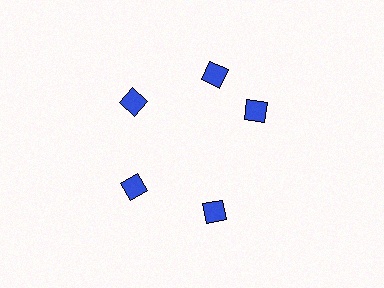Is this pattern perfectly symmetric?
No. The 5 blue diamonds are arranged in a ring, but one element near the 3 o'clock position is rotated out of alignment along the ring, breaking the 5-fold rotational symmetry.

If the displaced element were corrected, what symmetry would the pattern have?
It would have 5-fold rotational symmetry — the pattern would map onto itself every 72 degrees.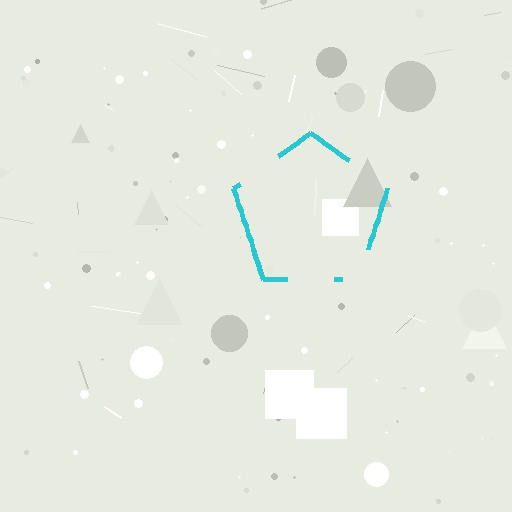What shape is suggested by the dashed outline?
The dashed outline suggests a pentagon.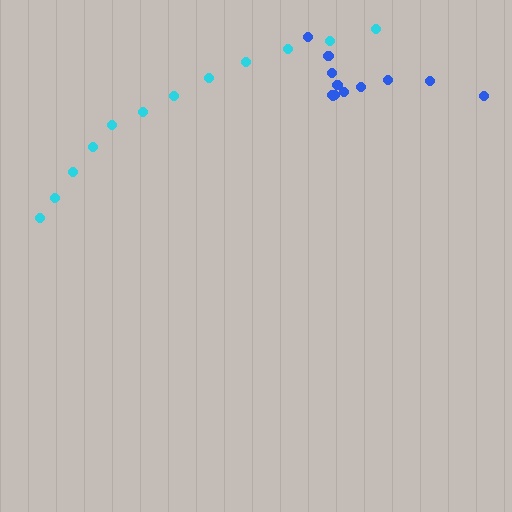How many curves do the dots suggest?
There are 2 distinct paths.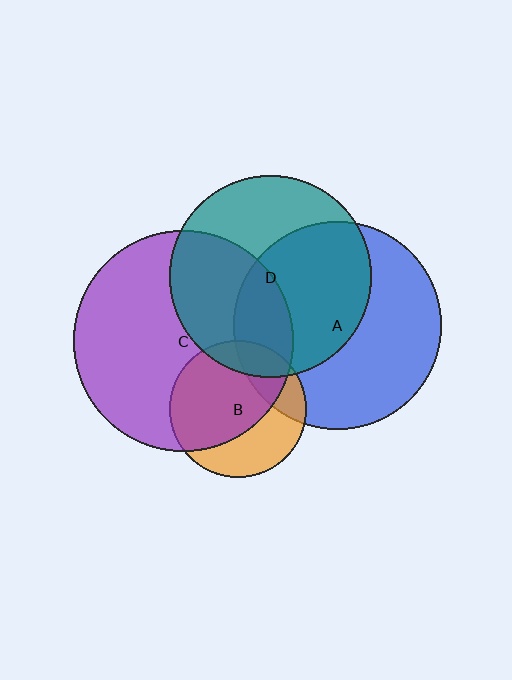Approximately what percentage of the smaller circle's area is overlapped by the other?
Approximately 65%.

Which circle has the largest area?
Circle C (purple).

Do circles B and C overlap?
Yes.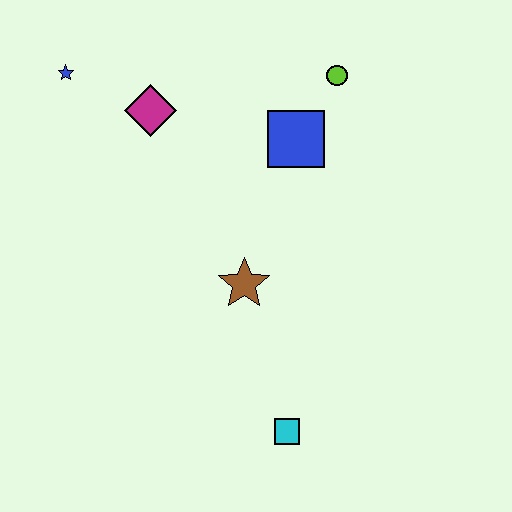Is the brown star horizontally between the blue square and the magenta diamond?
Yes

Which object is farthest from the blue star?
The cyan square is farthest from the blue star.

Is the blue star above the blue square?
Yes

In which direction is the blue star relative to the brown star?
The blue star is above the brown star.